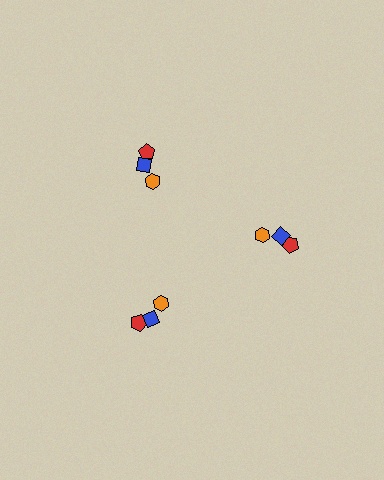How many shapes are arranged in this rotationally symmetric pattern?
There are 9 shapes, arranged in 3 groups of 3.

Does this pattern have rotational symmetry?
Yes, this pattern has 3-fold rotational symmetry. It looks the same after rotating 120 degrees around the center.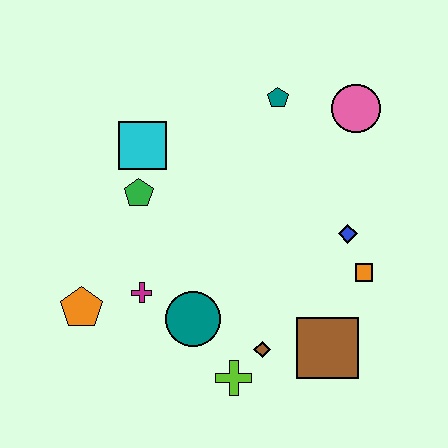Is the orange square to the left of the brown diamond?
No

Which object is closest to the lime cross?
The brown diamond is closest to the lime cross.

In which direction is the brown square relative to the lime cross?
The brown square is to the right of the lime cross.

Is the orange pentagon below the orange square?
Yes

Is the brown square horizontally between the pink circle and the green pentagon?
Yes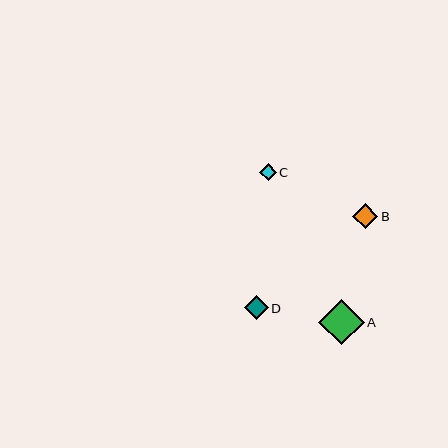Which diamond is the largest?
Diamond A is the largest with a size of approximately 46 pixels.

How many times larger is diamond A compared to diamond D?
Diamond A is approximately 1.9 times the size of diamond D.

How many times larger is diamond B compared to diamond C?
Diamond B is approximately 1.5 times the size of diamond C.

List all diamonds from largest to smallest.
From largest to smallest: A, B, D, C.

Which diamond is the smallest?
Diamond C is the smallest with a size of approximately 16 pixels.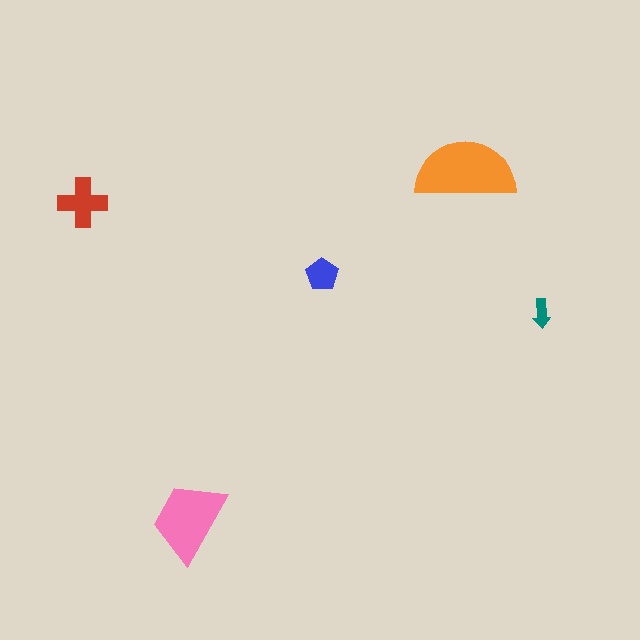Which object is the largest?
The orange semicircle.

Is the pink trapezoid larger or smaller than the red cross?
Larger.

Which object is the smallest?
The teal arrow.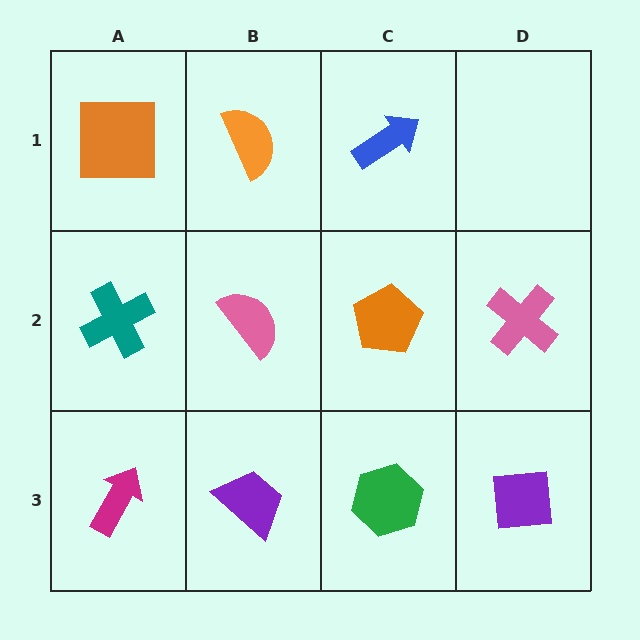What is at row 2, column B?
A pink semicircle.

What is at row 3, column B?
A purple trapezoid.